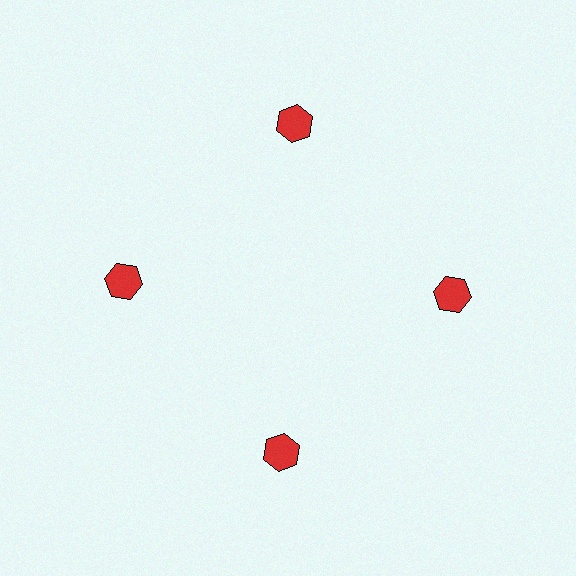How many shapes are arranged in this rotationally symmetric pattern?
There are 4 shapes, arranged in 4 groups of 1.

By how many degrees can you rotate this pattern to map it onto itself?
The pattern maps onto itself every 90 degrees of rotation.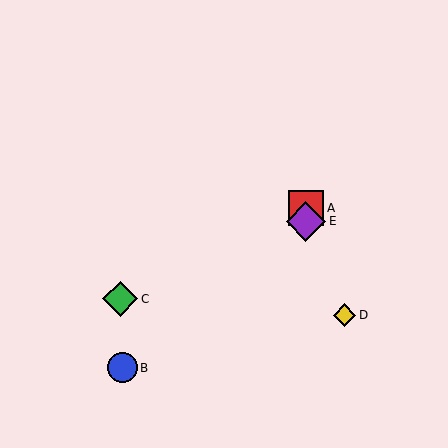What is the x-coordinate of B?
Object B is at x≈122.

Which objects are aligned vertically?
Objects A, E are aligned vertically.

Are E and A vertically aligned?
Yes, both are at x≈306.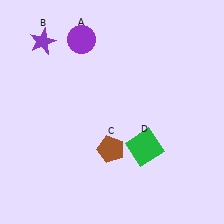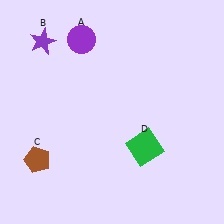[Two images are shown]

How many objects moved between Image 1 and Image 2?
1 object moved between the two images.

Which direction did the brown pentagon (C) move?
The brown pentagon (C) moved left.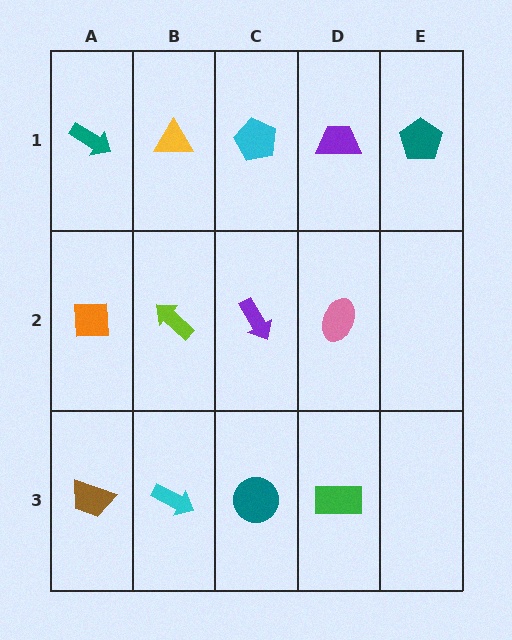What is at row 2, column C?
A purple arrow.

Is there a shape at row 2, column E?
No, that cell is empty.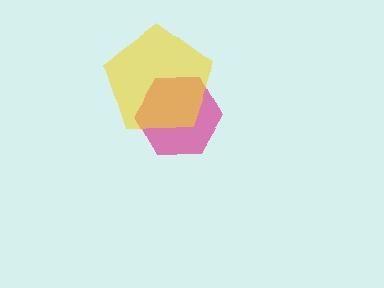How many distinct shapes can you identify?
There are 2 distinct shapes: a magenta hexagon, a yellow pentagon.